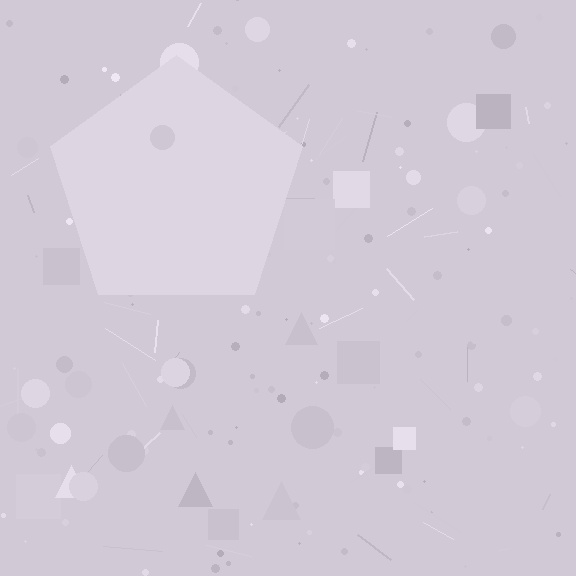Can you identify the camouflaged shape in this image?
The camouflaged shape is a pentagon.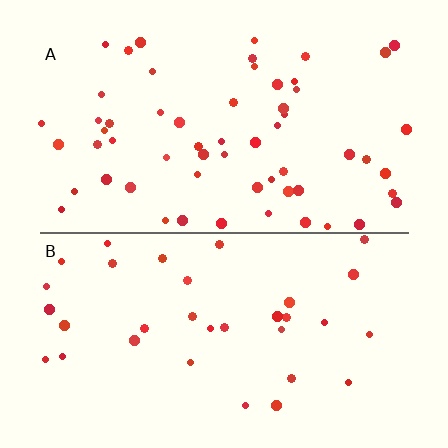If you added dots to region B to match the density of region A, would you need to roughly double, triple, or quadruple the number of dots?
Approximately double.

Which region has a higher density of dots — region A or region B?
A (the top).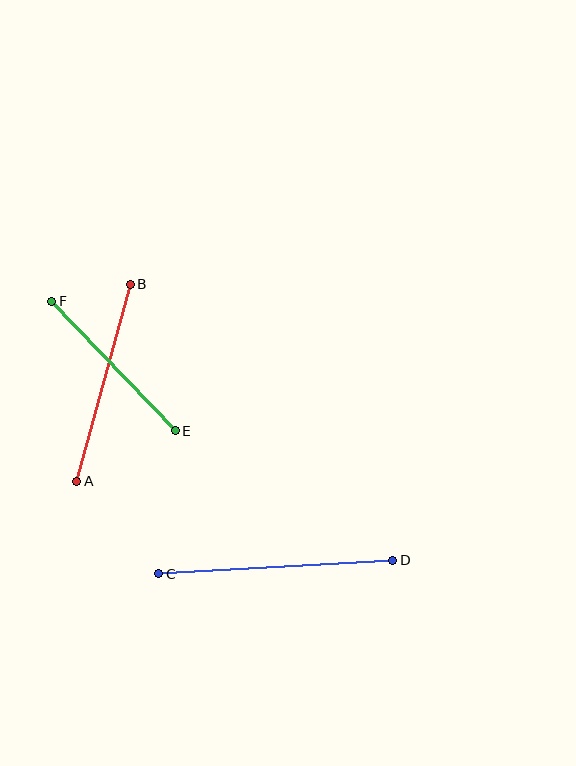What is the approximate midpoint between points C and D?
The midpoint is at approximately (276, 567) pixels.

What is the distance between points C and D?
The distance is approximately 235 pixels.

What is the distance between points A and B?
The distance is approximately 204 pixels.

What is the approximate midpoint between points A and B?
The midpoint is at approximately (104, 383) pixels.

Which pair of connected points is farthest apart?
Points C and D are farthest apart.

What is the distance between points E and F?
The distance is approximately 179 pixels.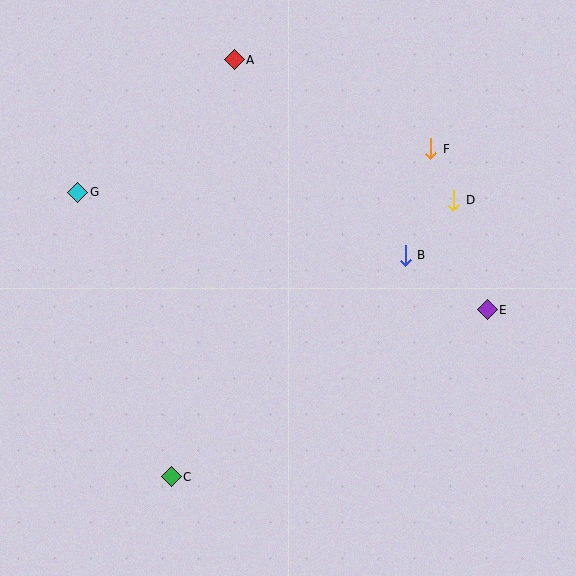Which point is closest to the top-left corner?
Point G is closest to the top-left corner.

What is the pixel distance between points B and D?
The distance between B and D is 73 pixels.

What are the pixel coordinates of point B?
Point B is at (405, 255).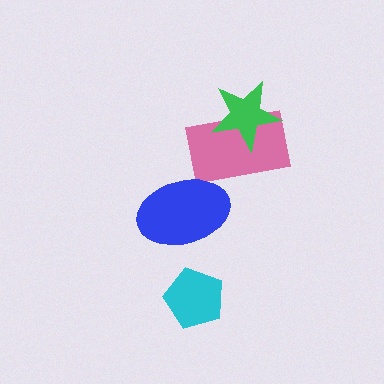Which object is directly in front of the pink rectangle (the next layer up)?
The blue ellipse is directly in front of the pink rectangle.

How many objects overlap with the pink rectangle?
2 objects overlap with the pink rectangle.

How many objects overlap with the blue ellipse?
1 object overlaps with the blue ellipse.